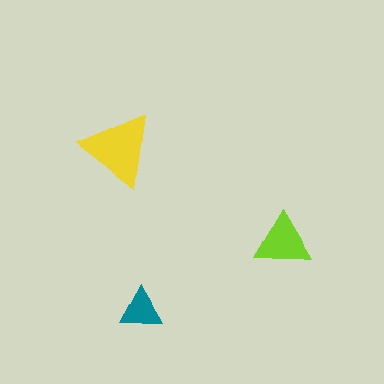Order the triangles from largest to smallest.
the yellow one, the lime one, the teal one.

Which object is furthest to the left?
The yellow triangle is leftmost.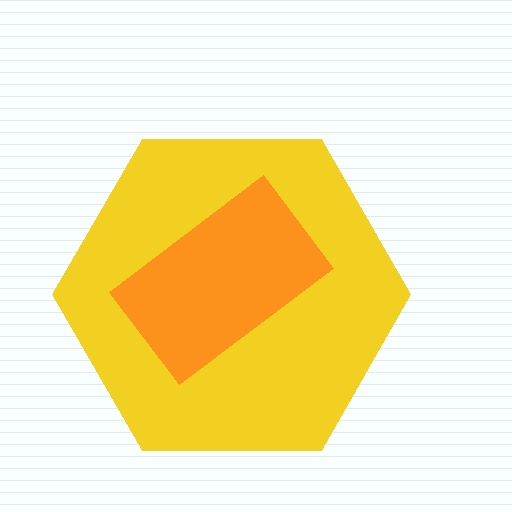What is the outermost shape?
The yellow hexagon.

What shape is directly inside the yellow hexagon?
The orange rectangle.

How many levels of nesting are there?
2.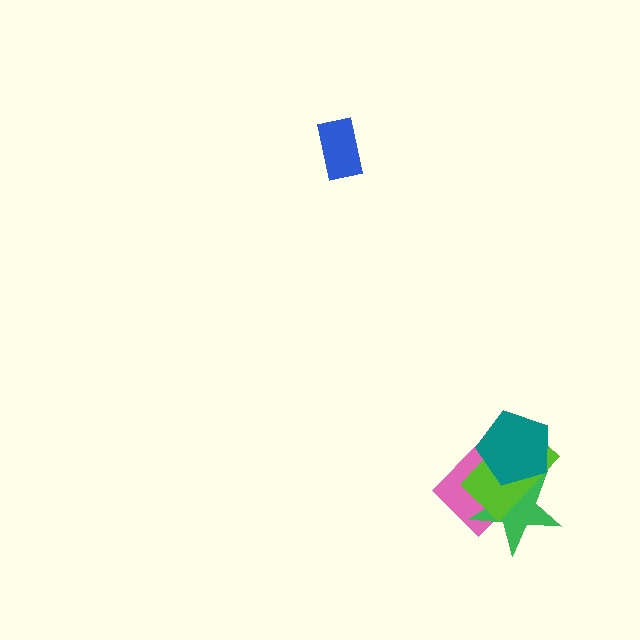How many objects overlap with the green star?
3 objects overlap with the green star.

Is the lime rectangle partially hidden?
Yes, it is partially covered by another shape.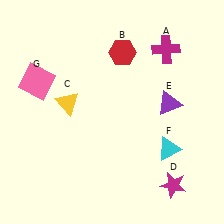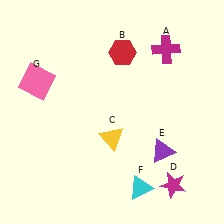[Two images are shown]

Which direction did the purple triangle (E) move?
The purple triangle (E) moved down.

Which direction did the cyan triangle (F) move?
The cyan triangle (F) moved down.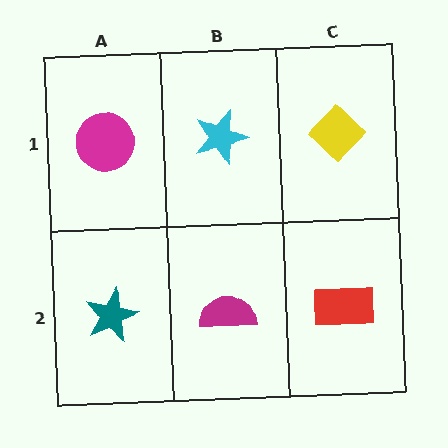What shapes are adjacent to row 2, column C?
A yellow diamond (row 1, column C), a magenta semicircle (row 2, column B).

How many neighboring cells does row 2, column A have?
2.